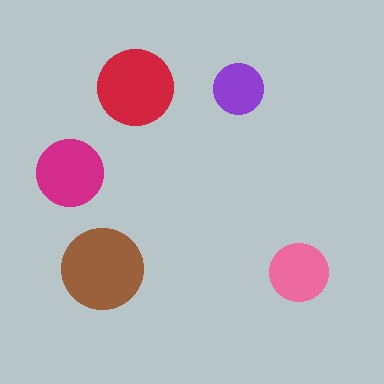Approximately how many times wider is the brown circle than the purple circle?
About 1.5 times wider.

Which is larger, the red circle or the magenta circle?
The red one.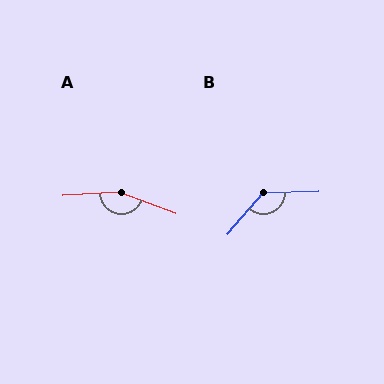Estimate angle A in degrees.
Approximately 156 degrees.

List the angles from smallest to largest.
B (131°), A (156°).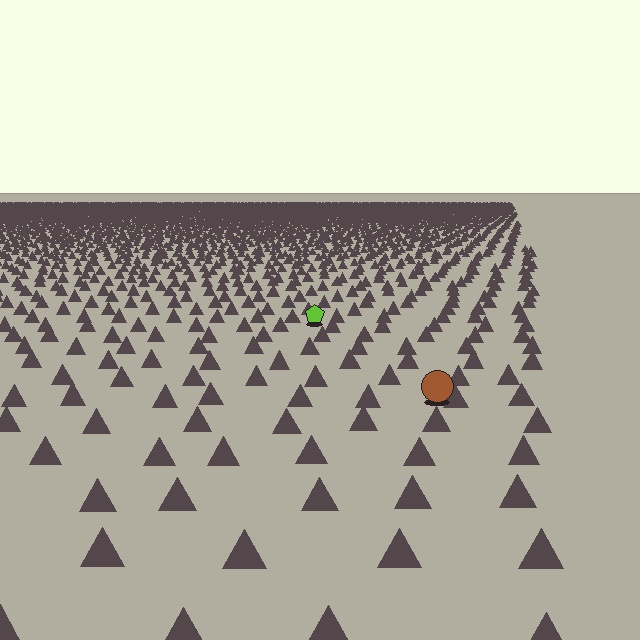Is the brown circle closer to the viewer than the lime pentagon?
Yes. The brown circle is closer — you can tell from the texture gradient: the ground texture is coarser near it.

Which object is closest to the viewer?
The brown circle is closest. The texture marks near it are larger and more spread out.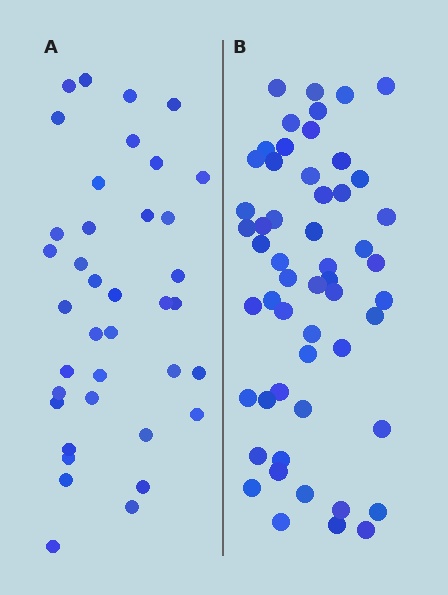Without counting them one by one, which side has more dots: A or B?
Region B (the right region) has more dots.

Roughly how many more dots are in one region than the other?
Region B has approximately 15 more dots than region A.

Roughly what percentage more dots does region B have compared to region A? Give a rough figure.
About 40% more.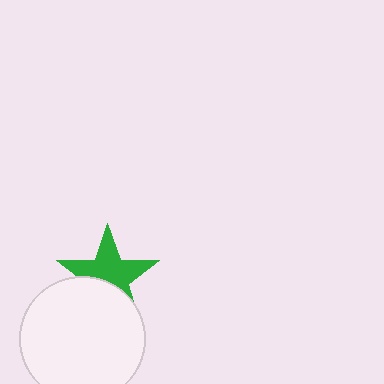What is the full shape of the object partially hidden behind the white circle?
The partially hidden object is a green star.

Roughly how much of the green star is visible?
About half of it is visible (roughly 62%).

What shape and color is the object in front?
The object in front is a white circle.